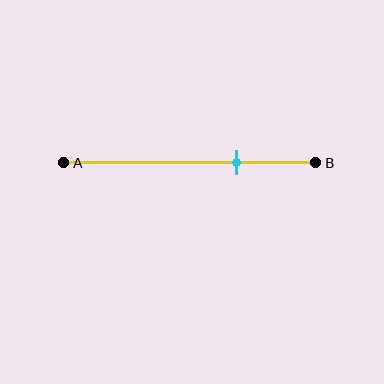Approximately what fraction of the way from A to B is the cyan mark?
The cyan mark is approximately 70% of the way from A to B.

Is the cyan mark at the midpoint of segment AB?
No, the mark is at about 70% from A, not at the 50% midpoint.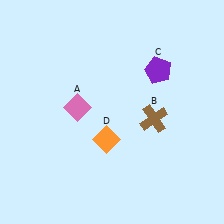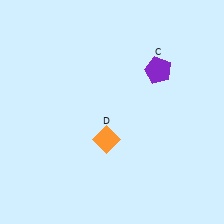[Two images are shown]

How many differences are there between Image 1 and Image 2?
There are 2 differences between the two images.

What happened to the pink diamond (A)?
The pink diamond (A) was removed in Image 2. It was in the top-left area of Image 1.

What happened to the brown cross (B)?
The brown cross (B) was removed in Image 2. It was in the bottom-right area of Image 1.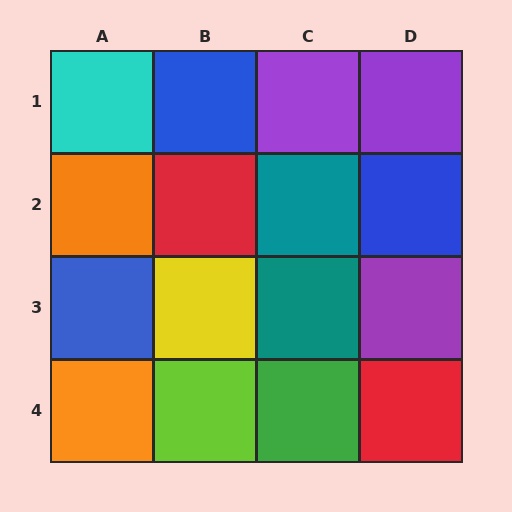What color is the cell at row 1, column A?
Cyan.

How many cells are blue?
3 cells are blue.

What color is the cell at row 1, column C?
Purple.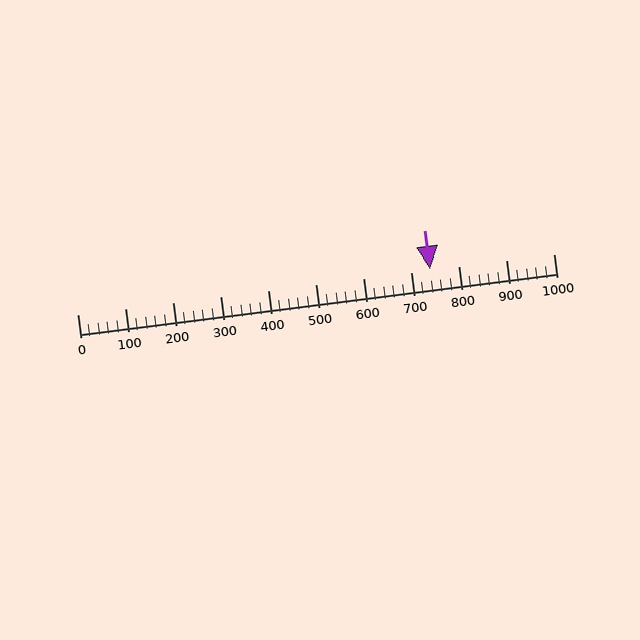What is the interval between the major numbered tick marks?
The major tick marks are spaced 100 units apart.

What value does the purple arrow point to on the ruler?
The purple arrow points to approximately 740.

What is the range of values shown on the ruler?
The ruler shows values from 0 to 1000.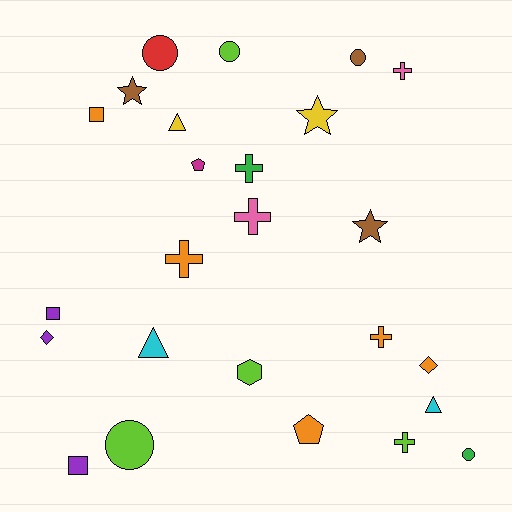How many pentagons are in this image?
There are 2 pentagons.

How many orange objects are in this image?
There are 5 orange objects.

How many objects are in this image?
There are 25 objects.